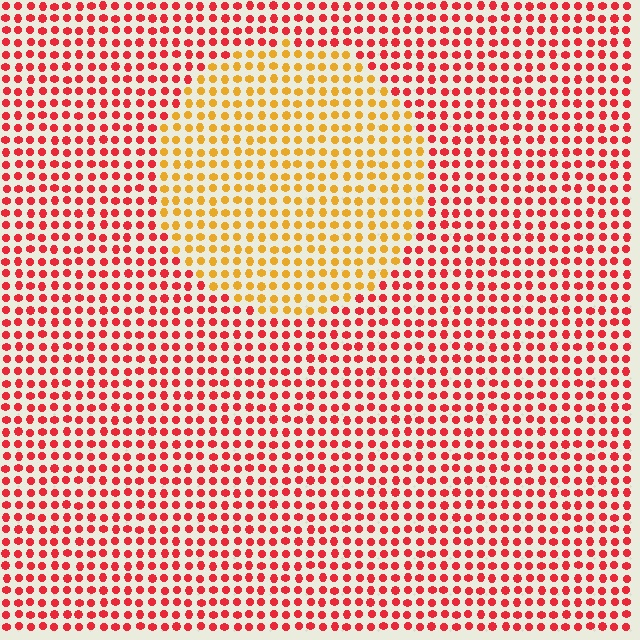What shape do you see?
I see a circle.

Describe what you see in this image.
The image is filled with small red elements in a uniform arrangement. A circle-shaped region is visible where the elements are tinted to a slightly different hue, forming a subtle color boundary.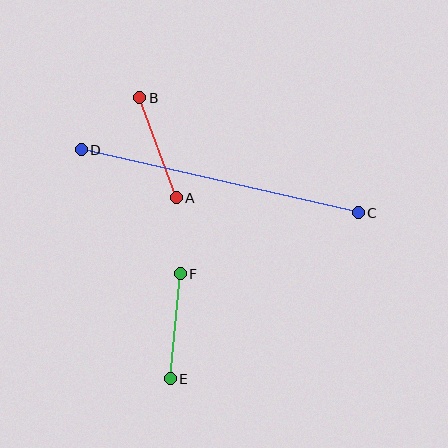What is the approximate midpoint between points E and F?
The midpoint is at approximately (175, 326) pixels.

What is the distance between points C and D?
The distance is approximately 284 pixels.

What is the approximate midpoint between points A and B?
The midpoint is at approximately (158, 148) pixels.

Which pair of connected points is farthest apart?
Points C and D are farthest apart.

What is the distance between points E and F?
The distance is approximately 105 pixels.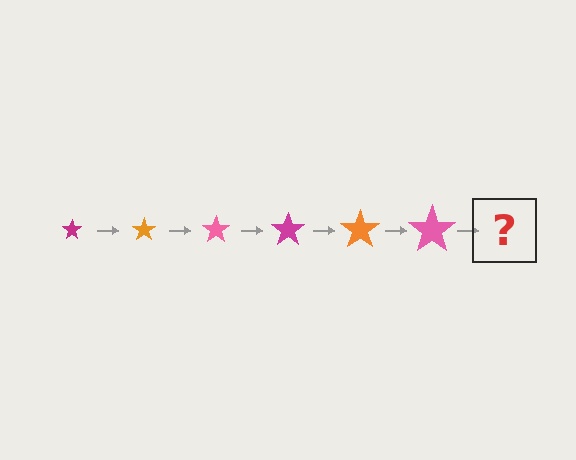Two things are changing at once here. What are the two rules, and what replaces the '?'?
The two rules are that the star grows larger each step and the color cycles through magenta, orange, and pink. The '?' should be a magenta star, larger than the previous one.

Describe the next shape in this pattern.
It should be a magenta star, larger than the previous one.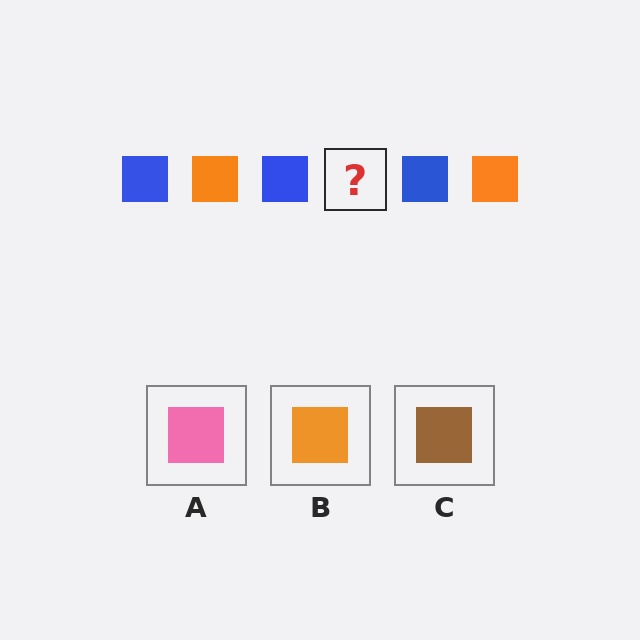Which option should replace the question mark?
Option B.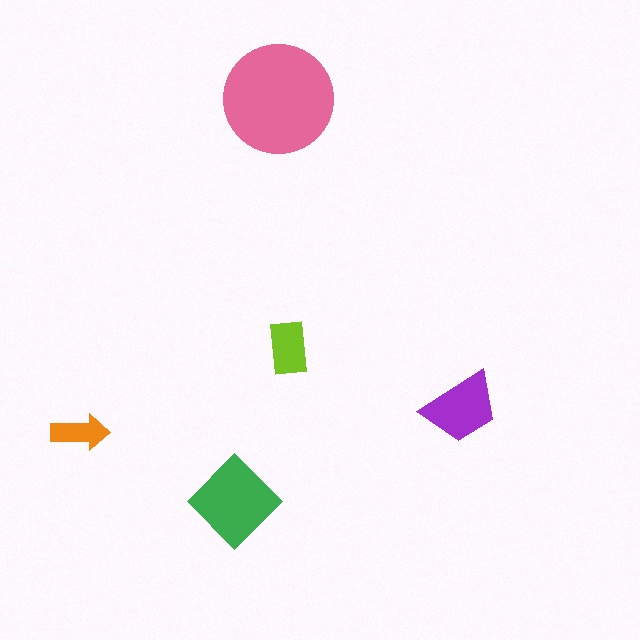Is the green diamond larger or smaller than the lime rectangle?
Larger.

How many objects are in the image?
There are 5 objects in the image.